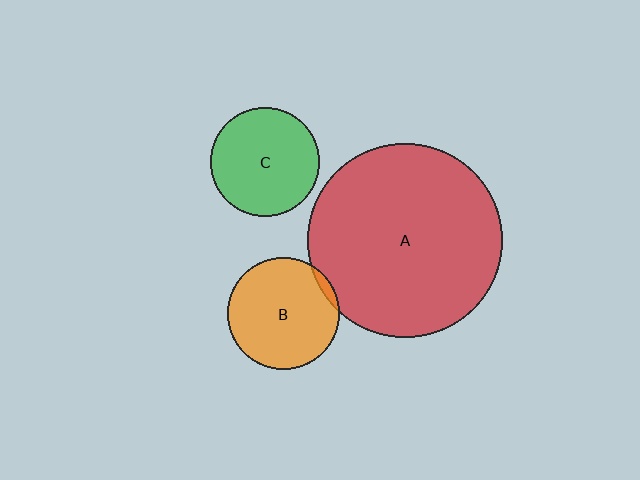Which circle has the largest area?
Circle A (red).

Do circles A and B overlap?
Yes.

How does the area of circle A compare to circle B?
Approximately 3.0 times.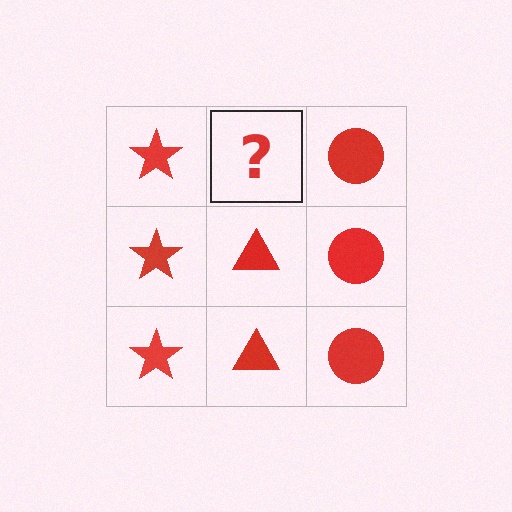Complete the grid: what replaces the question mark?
The question mark should be replaced with a red triangle.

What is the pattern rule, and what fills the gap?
The rule is that each column has a consistent shape. The gap should be filled with a red triangle.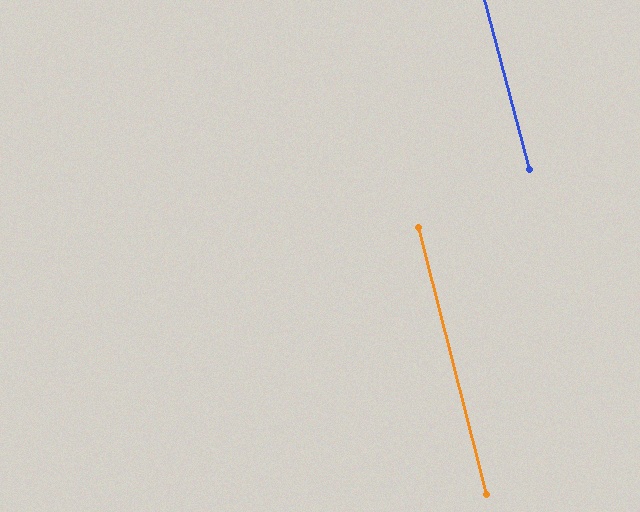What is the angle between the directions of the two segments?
Approximately 1 degree.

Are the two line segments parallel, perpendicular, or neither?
Parallel — their directions differ by only 0.7°.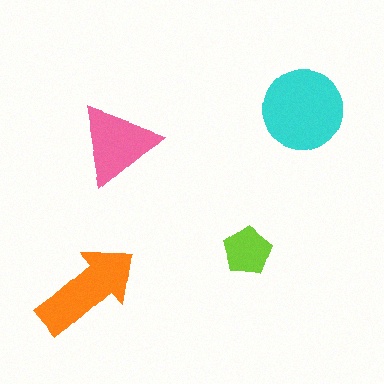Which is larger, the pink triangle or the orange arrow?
The orange arrow.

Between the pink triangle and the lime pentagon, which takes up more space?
The pink triangle.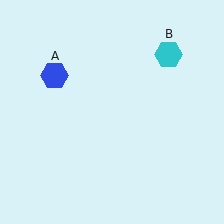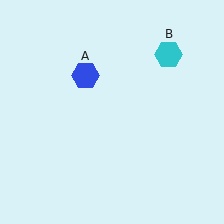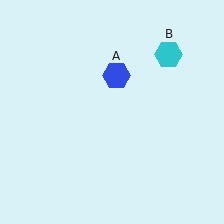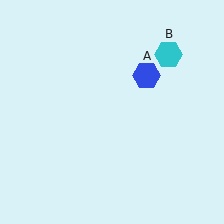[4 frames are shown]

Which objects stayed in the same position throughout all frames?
Cyan hexagon (object B) remained stationary.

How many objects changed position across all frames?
1 object changed position: blue hexagon (object A).